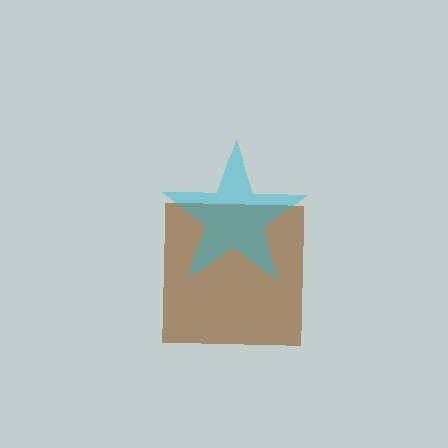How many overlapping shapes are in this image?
There are 2 overlapping shapes in the image.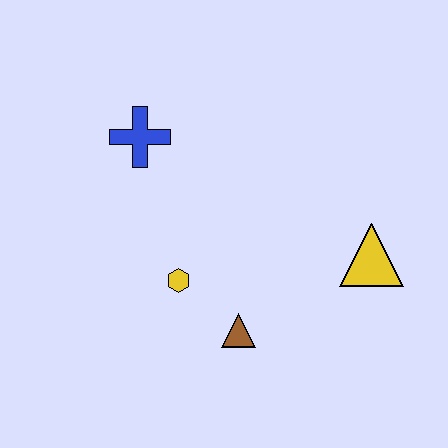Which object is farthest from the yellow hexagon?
The yellow triangle is farthest from the yellow hexagon.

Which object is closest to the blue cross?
The yellow hexagon is closest to the blue cross.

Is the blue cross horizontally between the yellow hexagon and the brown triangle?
No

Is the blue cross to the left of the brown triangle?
Yes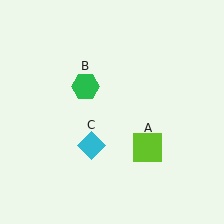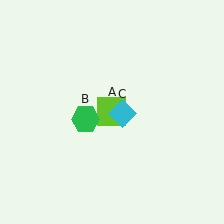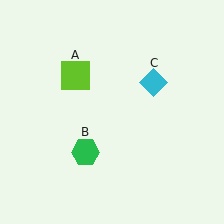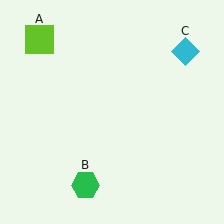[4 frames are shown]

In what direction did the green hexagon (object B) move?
The green hexagon (object B) moved down.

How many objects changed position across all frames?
3 objects changed position: lime square (object A), green hexagon (object B), cyan diamond (object C).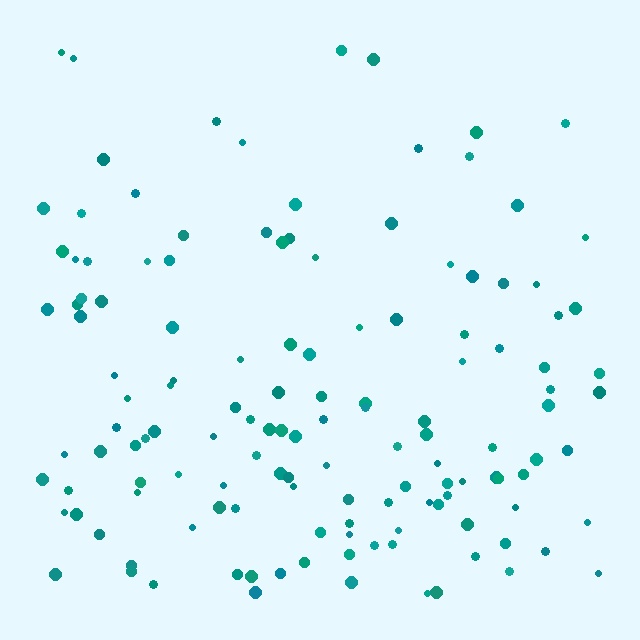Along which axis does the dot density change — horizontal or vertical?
Vertical.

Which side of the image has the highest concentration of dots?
The bottom.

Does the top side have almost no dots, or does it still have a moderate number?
Still a moderate number, just noticeably fewer than the bottom.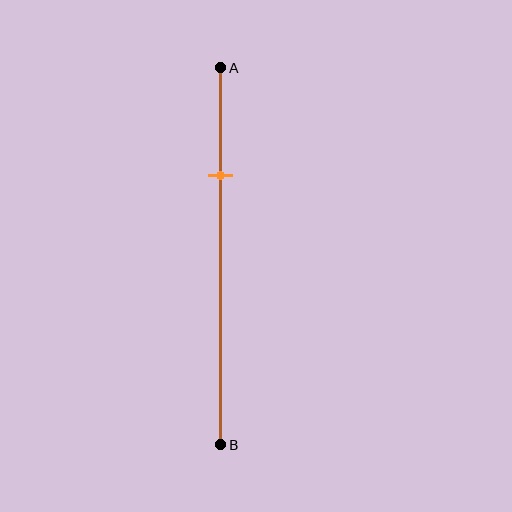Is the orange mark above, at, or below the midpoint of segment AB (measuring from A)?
The orange mark is above the midpoint of segment AB.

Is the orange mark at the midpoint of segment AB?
No, the mark is at about 30% from A, not at the 50% midpoint.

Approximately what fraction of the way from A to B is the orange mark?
The orange mark is approximately 30% of the way from A to B.